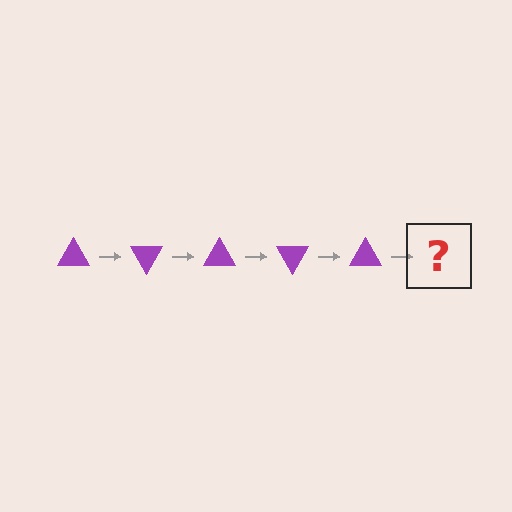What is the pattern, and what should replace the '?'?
The pattern is that the triangle rotates 60 degrees each step. The '?' should be a purple triangle rotated 300 degrees.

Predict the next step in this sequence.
The next step is a purple triangle rotated 300 degrees.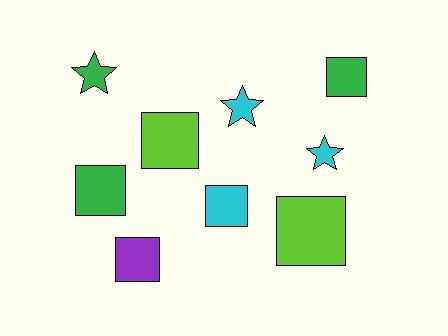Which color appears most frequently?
Cyan, with 3 objects.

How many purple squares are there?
There is 1 purple square.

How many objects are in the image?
There are 9 objects.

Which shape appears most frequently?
Square, with 6 objects.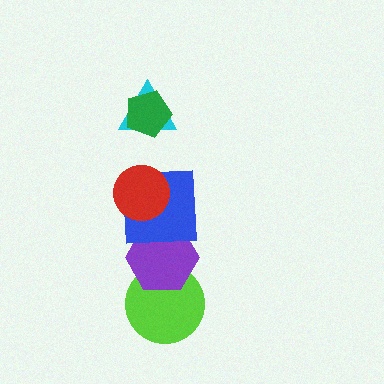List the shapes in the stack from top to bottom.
From top to bottom: the green pentagon, the cyan triangle, the red circle, the blue square, the purple hexagon, the lime circle.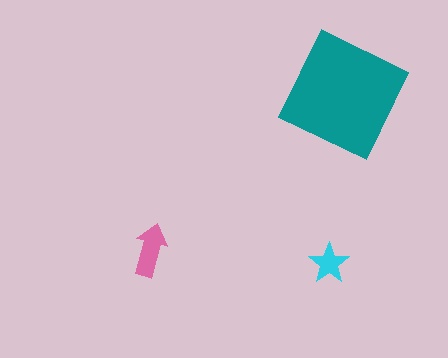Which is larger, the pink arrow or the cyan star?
The pink arrow.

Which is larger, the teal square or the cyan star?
The teal square.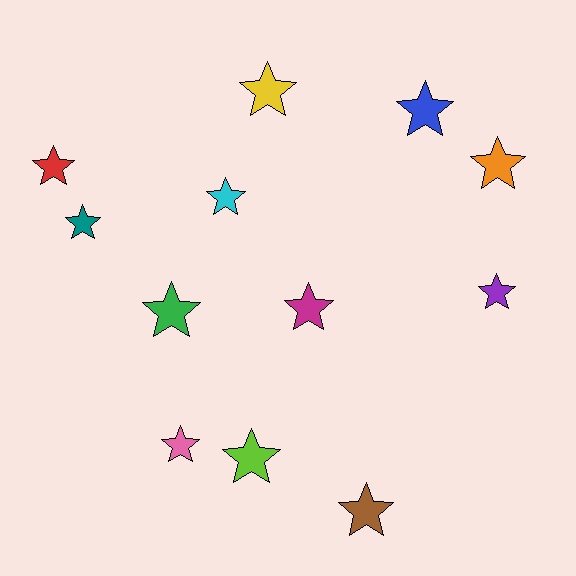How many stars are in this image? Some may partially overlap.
There are 12 stars.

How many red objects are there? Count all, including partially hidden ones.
There is 1 red object.